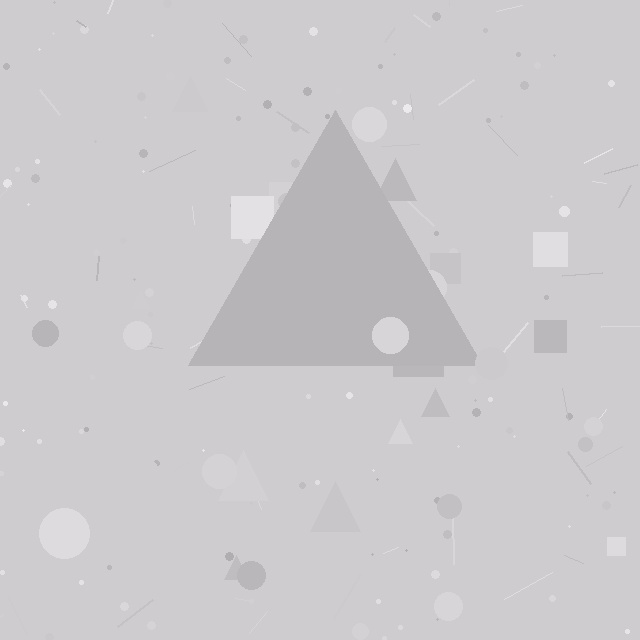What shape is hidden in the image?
A triangle is hidden in the image.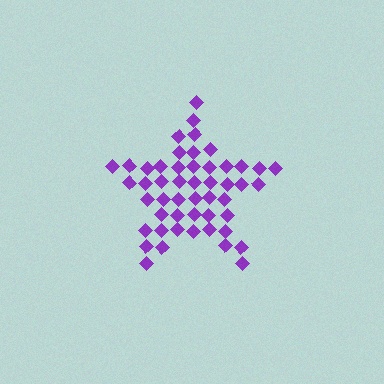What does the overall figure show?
The overall figure shows a star.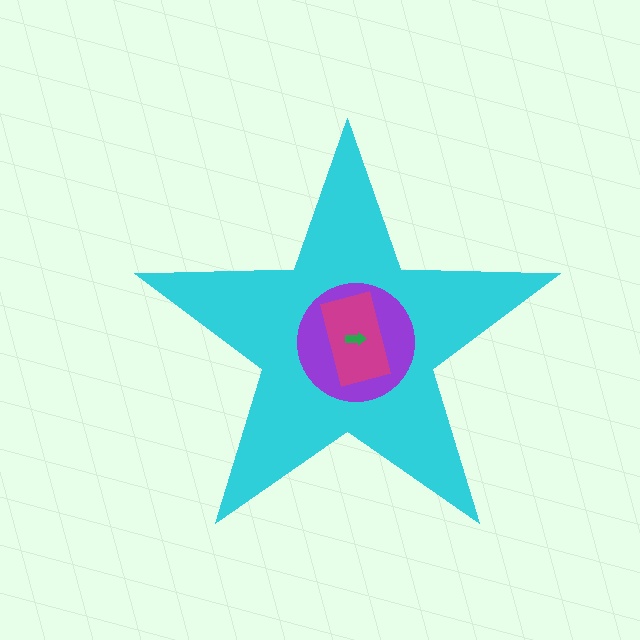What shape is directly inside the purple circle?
The magenta rectangle.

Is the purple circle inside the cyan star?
Yes.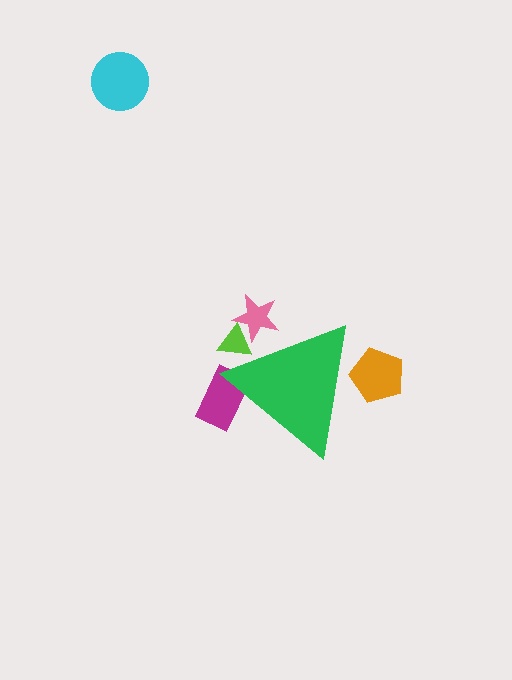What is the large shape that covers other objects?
A green triangle.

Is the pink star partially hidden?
Yes, the pink star is partially hidden behind the green triangle.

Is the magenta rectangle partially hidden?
Yes, the magenta rectangle is partially hidden behind the green triangle.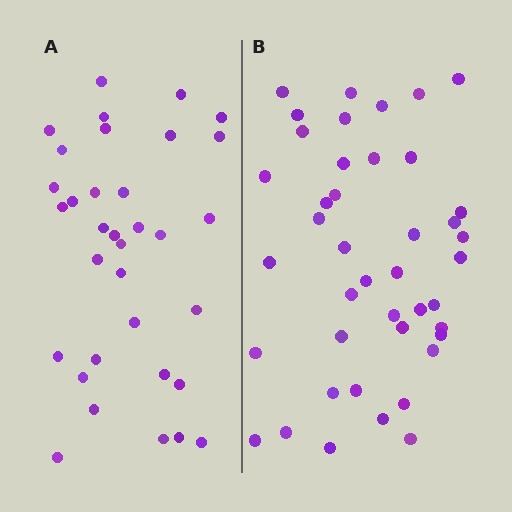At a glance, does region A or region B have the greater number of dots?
Region B (the right region) has more dots.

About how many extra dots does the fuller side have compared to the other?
Region B has roughly 8 or so more dots than region A.